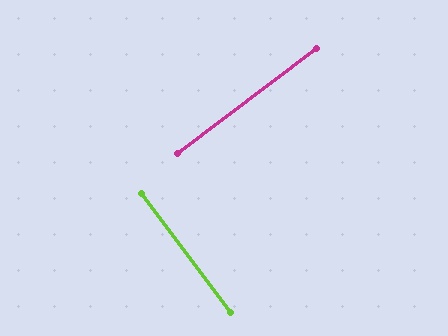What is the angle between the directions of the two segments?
Approximately 90 degrees.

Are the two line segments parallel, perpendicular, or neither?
Perpendicular — they meet at approximately 90°.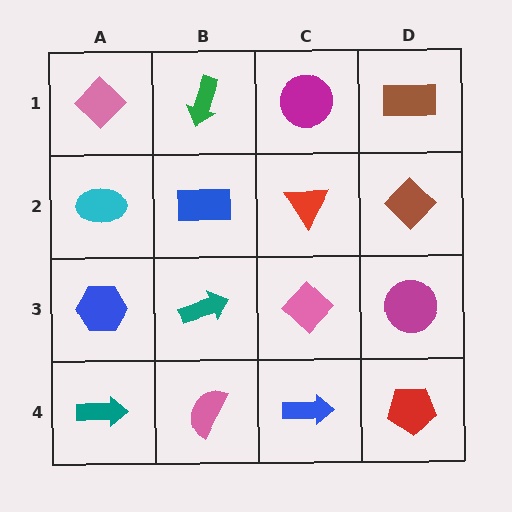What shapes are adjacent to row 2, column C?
A magenta circle (row 1, column C), a pink diamond (row 3, column C), a blue rectangle (row 2, column B), a brown diamond (row 2, column D).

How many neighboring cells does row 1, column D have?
2.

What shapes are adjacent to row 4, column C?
A pink diamond (row 3, column C), a pink semicircle (row 4, column B), a red pentagon (row 4, column D).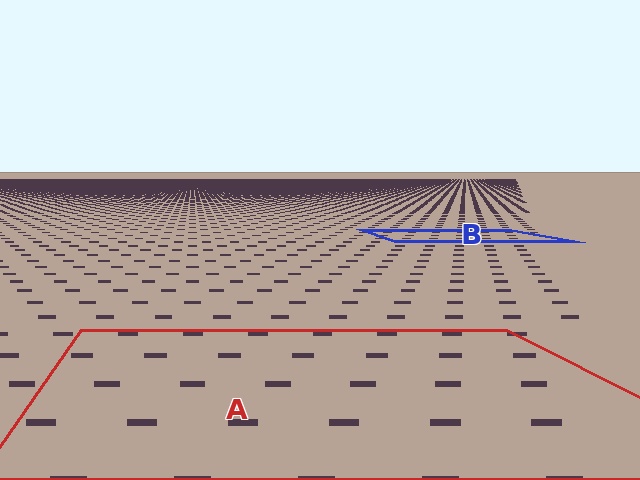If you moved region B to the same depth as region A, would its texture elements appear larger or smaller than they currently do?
They would appear larger. At a closer depth, the same texture elements are projected at a bigger on-screen size.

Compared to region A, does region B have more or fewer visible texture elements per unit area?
Region B has more texture elements per unit area — they are packed more densely because it is farther away.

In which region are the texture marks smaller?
The texture marks are smaller in region B, because it is farther away.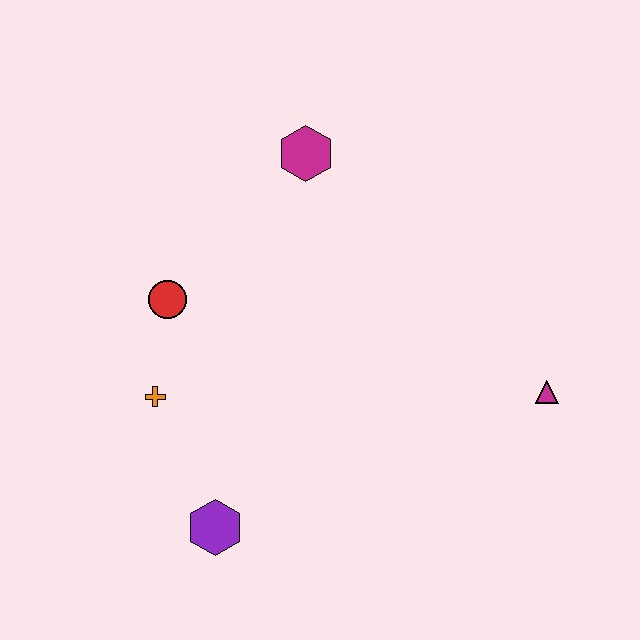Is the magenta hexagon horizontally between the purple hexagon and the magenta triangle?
Yes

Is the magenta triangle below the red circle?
Yes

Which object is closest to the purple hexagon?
The orange cross is closest to the purple hexagon.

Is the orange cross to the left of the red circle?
Yes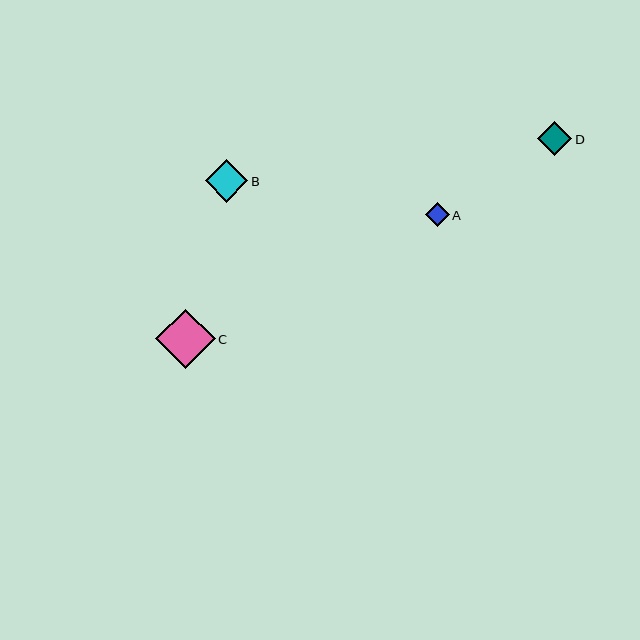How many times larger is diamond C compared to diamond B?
Diamond C is approximately 1.4 times the size of diamond B.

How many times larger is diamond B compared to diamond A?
Diamond B is approximately 1.8 times the size of diamond A.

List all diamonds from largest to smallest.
From largest to smallest: C, B, D, A.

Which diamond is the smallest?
Diamond A is the smallest with a size of approximately 23 pixels.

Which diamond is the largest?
Diamond C is the largest with a size of approximately 60 pixels.